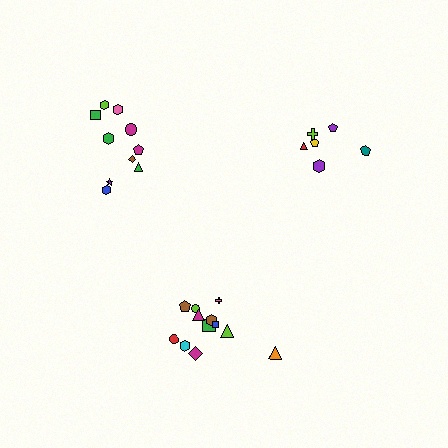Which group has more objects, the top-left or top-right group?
The top-left group.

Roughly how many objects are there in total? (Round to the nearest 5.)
Roughly 30 objects in total.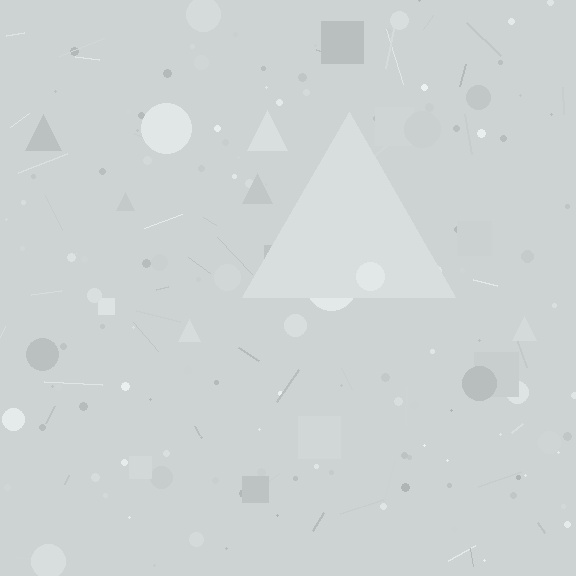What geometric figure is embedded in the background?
A triangle is embedded in the background.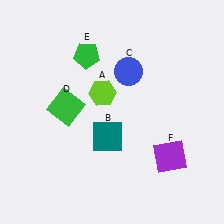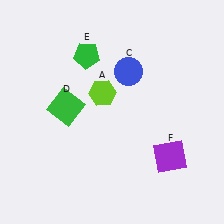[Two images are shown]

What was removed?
The teal square (B) was removed in Image 2.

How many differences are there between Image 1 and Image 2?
There is 1 difference between the two images.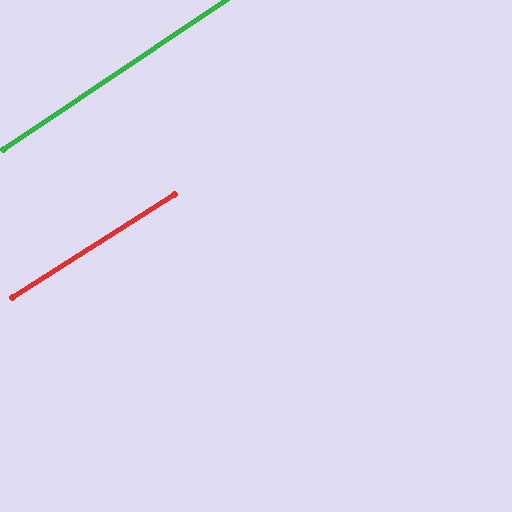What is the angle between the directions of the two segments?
Approximately 1 degree.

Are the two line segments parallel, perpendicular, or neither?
Parallel — their directions differ by only 1.4°.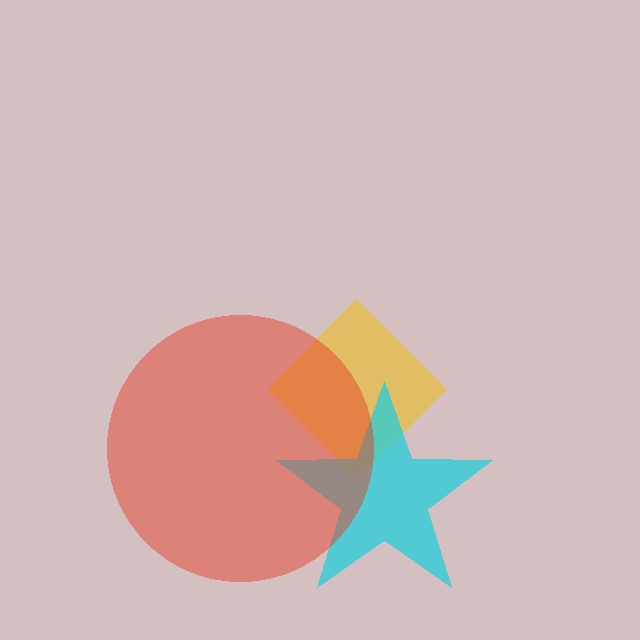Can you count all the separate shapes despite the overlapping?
Yes, there are 3 separate shapes.